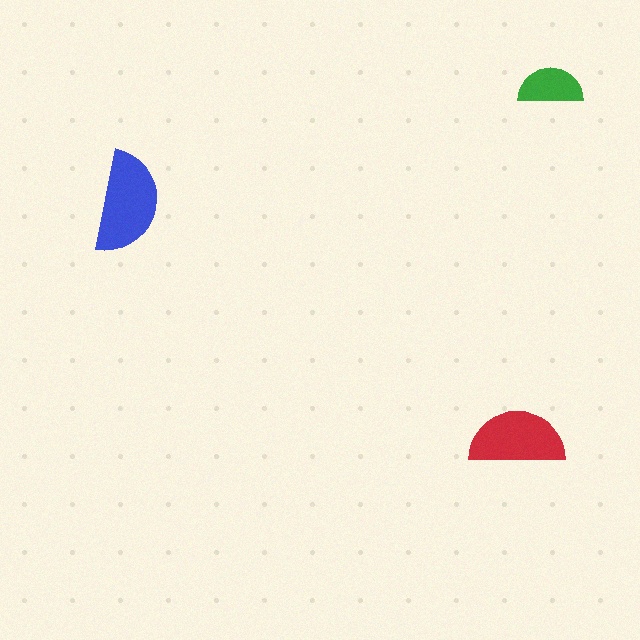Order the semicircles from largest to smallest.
the blue one, the red one, the green one.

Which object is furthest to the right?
The green semicircle is rightmost.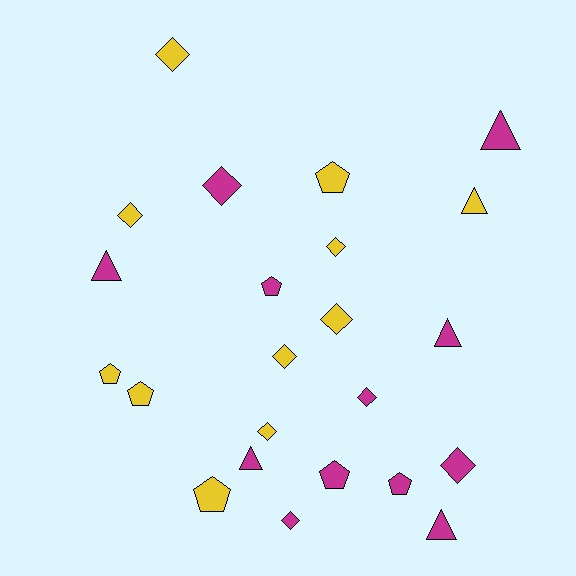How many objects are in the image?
There are 23 objects.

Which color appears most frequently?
Magenta, with 12 objects.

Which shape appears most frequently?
Diamond, with 10 objects.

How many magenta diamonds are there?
There are 4 magenta diamonds.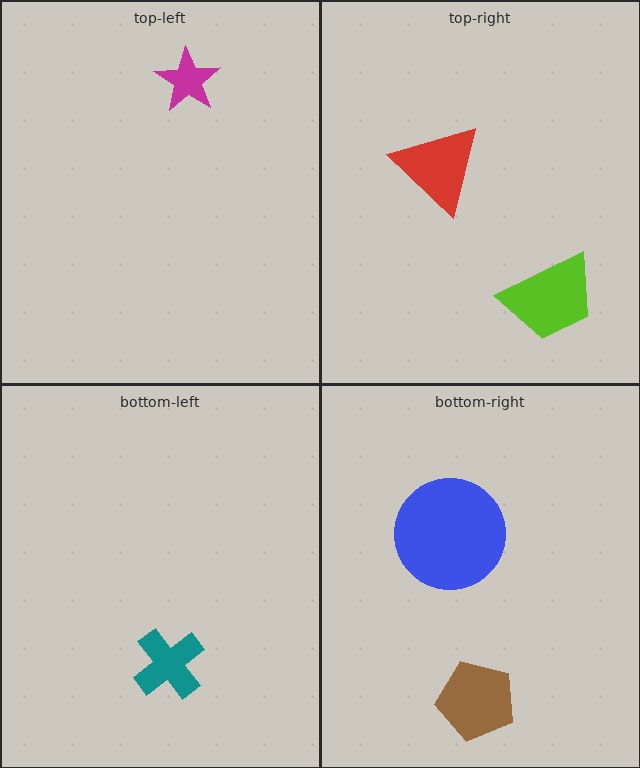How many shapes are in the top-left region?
1.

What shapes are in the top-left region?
The magenta star.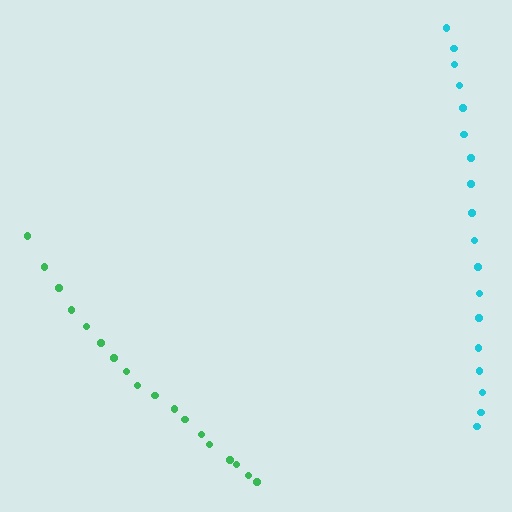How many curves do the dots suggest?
There are 2 distinct paths.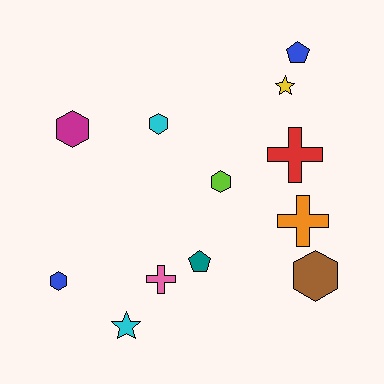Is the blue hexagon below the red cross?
Yes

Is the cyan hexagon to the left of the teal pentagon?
Yes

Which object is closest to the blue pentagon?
The yellow star is closest to the blue pentagon.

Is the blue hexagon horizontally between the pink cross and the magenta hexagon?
No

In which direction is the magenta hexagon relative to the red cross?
The magenta hexagon is to the left of the red cross.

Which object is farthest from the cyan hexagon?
The brown hexagon is farthest from the cyan hexagon.